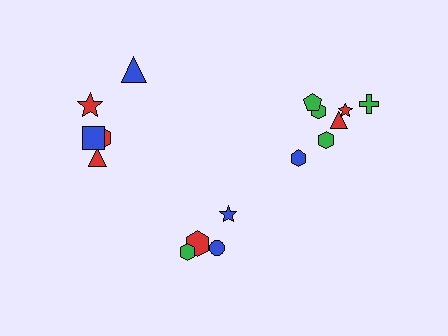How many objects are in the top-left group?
There are 5 objects.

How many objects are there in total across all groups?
There are 16 objects.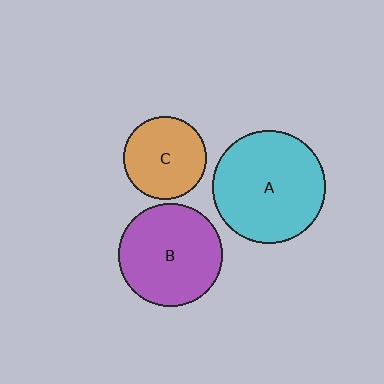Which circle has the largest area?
Circle A (cyan).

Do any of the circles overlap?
No, none of the circles overlap.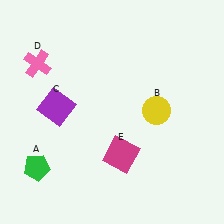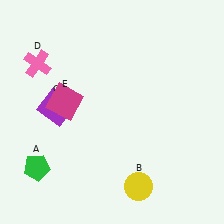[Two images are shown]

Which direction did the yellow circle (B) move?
The yellow circle (B) moved down.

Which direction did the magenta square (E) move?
The magenta square (E) moved left.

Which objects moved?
The objects that moved are: the yellow circle (B), the magenta square (E).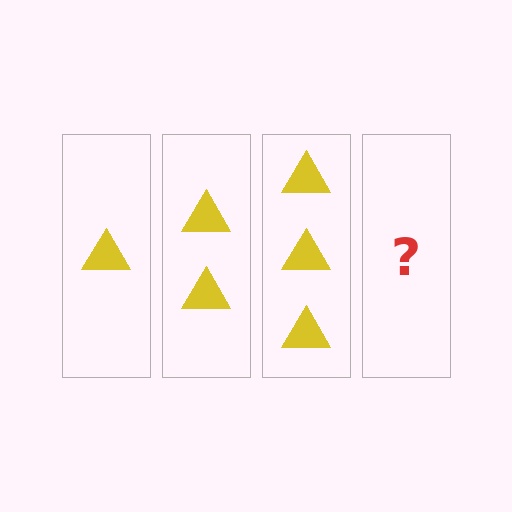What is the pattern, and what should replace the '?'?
The pattern is that each step adds one more triangle. The '?' should be 4 triangles.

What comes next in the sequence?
The next element should be 4 triangles.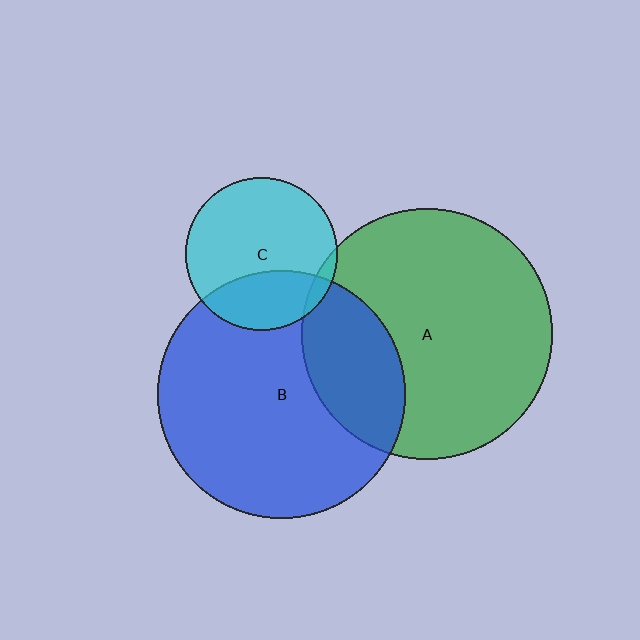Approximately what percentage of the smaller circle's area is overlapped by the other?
Approximately 25%.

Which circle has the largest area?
Circle A (green).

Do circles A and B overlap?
Yes.